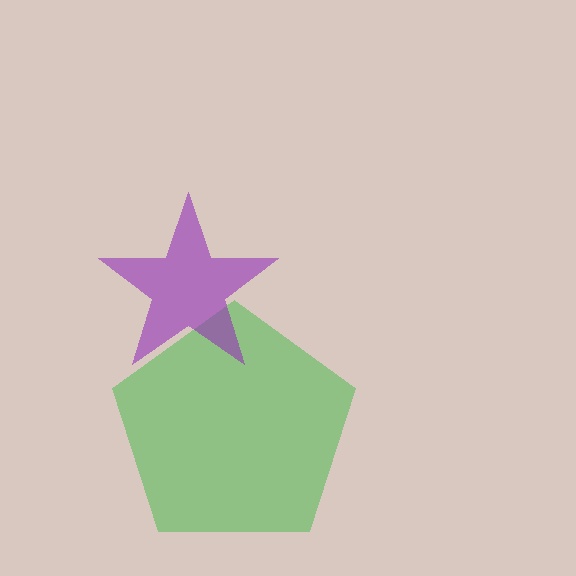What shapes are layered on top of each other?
The layered shapes are: a green pentagon, a purple star.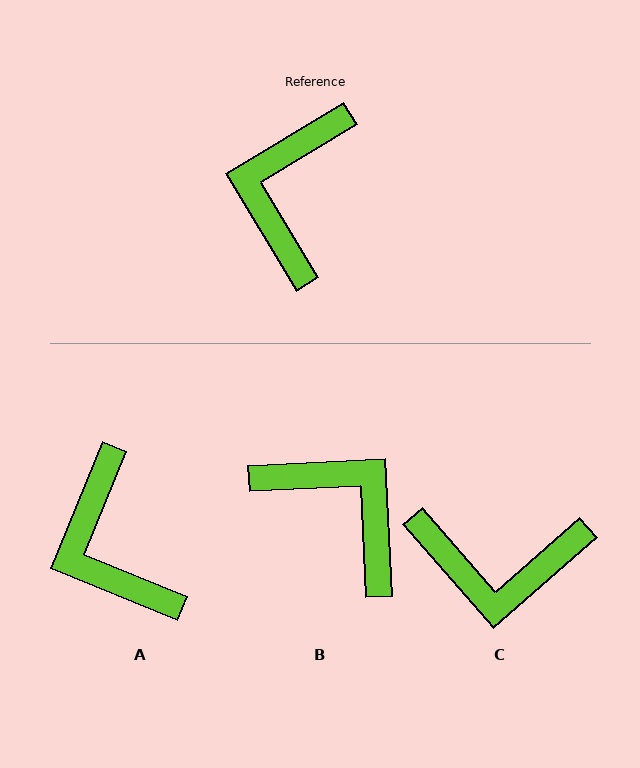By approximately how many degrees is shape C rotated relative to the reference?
Approximately 100 degrees counter-clockwise.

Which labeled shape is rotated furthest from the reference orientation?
B, about 118 degrees away.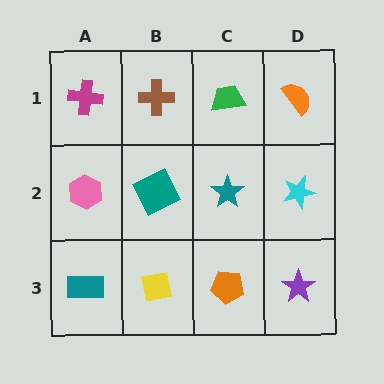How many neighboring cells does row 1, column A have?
2.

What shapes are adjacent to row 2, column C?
A green trapezoid (row 1, column C), an orange pentagon (row 3, column C), a teal square (row 2, column B), a cyan star (row 2, column D).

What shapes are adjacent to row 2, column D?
An orange semicircle (row 1, column D), a purple star (row 3, column D), a teal star (row 2, column C).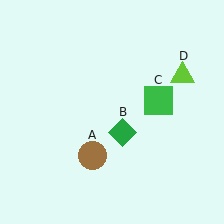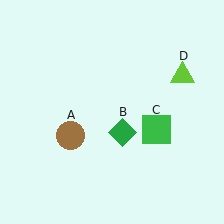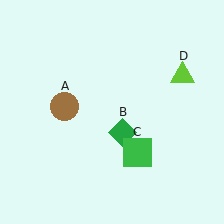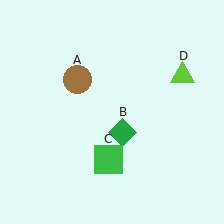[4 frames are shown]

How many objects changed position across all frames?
2 objects changed position: brown circle (object A), green square (object C).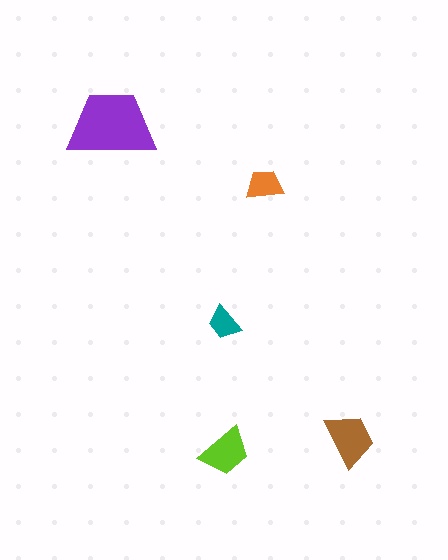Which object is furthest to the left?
The purple trapezoid is leftmost.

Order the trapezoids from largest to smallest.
the purple one, the brown one, the lime one, the orange one, the teal one.